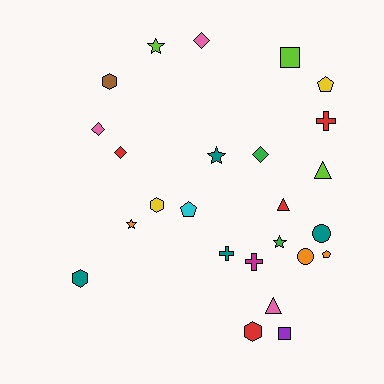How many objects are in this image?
There are 25 objects.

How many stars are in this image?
There are 4 stars.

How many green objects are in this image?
There are 2 green objects.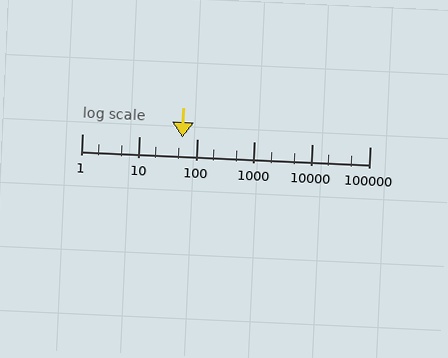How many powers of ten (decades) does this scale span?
The scale spans 5 decades, from 1 to 100000.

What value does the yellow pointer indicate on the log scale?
The pointer indicates approximately 55.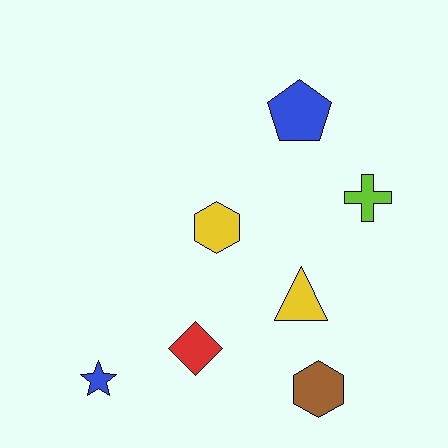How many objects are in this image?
There are 7 objects.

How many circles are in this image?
There are no circles.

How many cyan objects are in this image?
There are no cyan objects.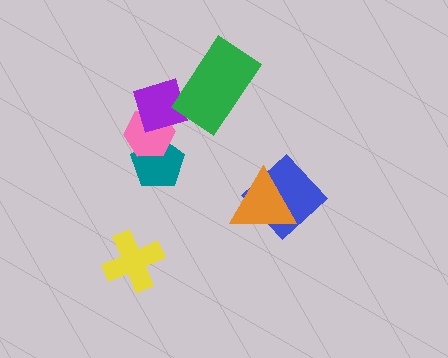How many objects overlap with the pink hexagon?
2 objects overlap with the pink hexagon.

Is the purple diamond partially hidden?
Yes, it is partially covered by another shape.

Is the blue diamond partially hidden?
Yes, it is partially covered by another shape.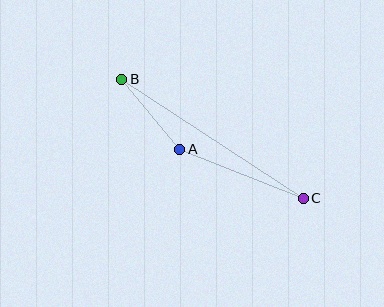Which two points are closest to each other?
Points A and B are closest to each other.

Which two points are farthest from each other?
Points B and C are farthest from each other.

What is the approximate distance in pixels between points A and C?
The distance between A and C is approximately 133 pixels.